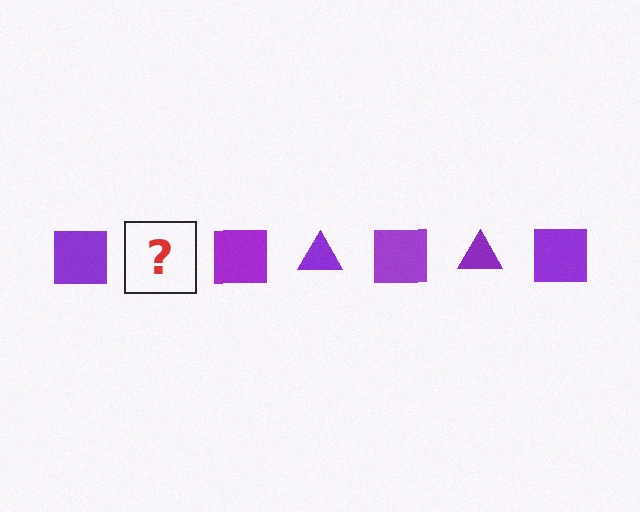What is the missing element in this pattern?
The missing element is a purple triangle.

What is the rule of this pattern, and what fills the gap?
The rule is that the pattern cycles through square, triangle shapes in purple. The gap should be filled with a purple triangle.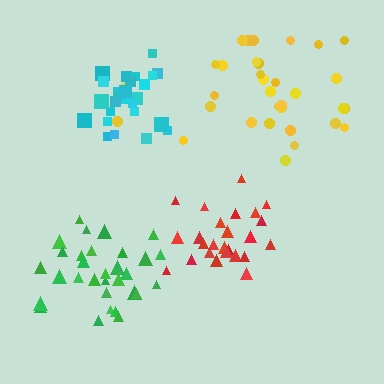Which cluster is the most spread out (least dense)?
Yellow.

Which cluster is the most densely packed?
Green.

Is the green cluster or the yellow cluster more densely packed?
Green.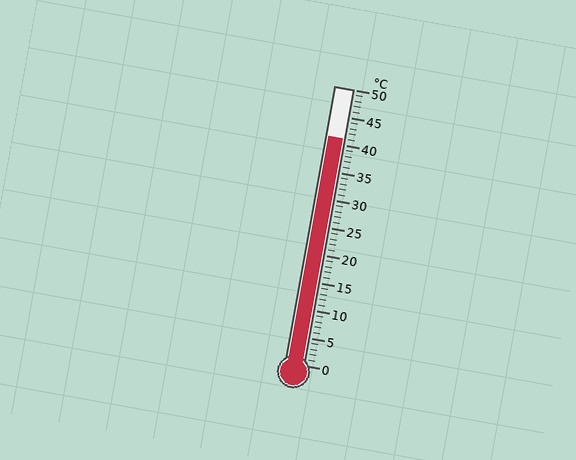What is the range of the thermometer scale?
The thermometer scale ranges from 0°C to 50°C.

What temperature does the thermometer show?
The thermometer shows approximately 41°C.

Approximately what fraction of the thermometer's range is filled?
The thermometer is filled to approximately 80% of its range.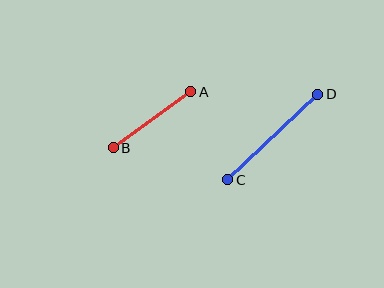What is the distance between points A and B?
The distance is approximately 96 pixels.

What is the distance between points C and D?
The distance is approximately 124 pixels.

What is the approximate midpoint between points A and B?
The midpoint is at approximately (152, 120) pixels.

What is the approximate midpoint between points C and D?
The midpoint is at approximately (273, 137) pixels.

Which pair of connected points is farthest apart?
Points C and D are farthest apart.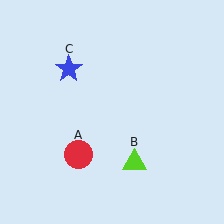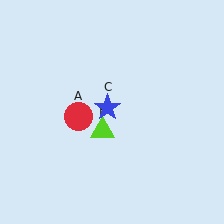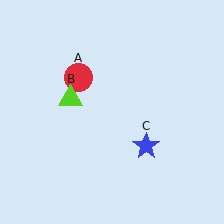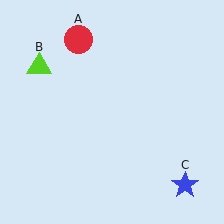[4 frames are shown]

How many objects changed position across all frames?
3 objects changed position: red circle (object A), lime triangle (object B), blue star (object C).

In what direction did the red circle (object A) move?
The red circle (object A) moved up.